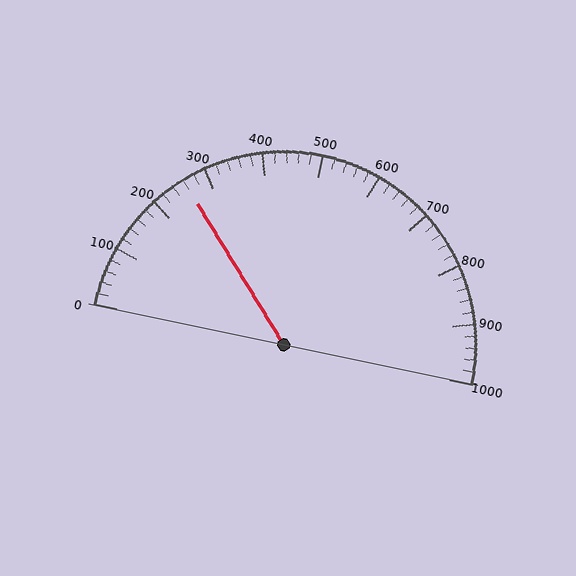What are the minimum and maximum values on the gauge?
The gauge ranges from 0 to 1000.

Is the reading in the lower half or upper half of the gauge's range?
The reading is in the lower half of the range (0 to 1000).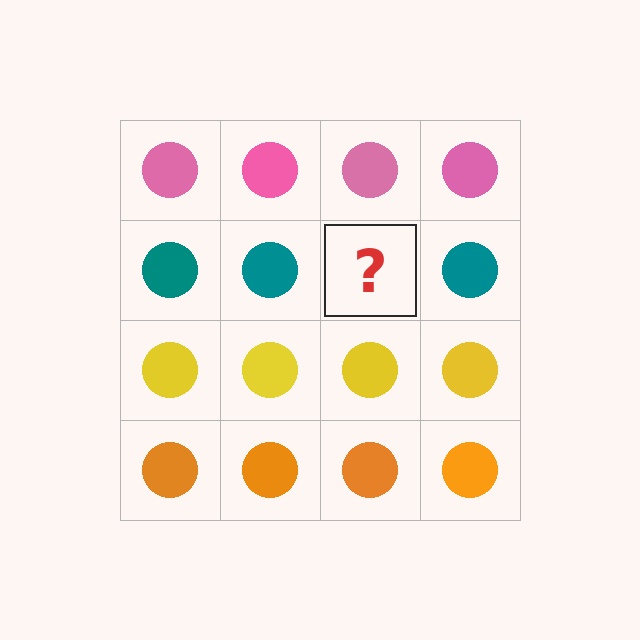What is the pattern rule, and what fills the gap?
The rule is that each row has a consistent color. The gap should be filled with a teal circle.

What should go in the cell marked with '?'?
The missing cell should contain a teal circle.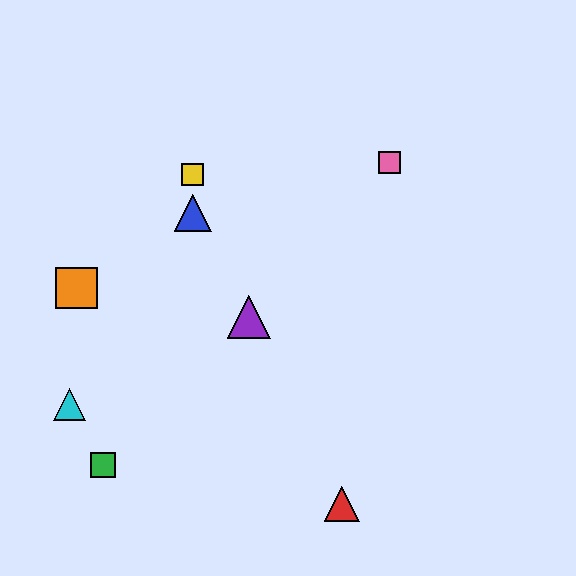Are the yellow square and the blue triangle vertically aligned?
Yes, both are at x≈193.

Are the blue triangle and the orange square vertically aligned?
No, the blue triangle is at x≈193 and the orange square is at x≈76.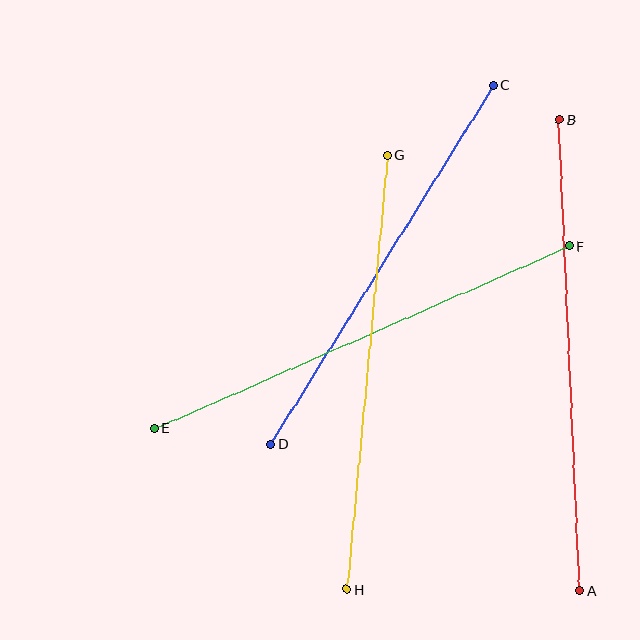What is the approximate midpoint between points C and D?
The midpoint is at approximately (382, 265) pixels.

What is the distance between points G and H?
The distance is approximately 435 pixels.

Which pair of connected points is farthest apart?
Points A and B are farthest apart.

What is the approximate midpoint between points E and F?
The midpoint is at approximately (362, 337) pixels.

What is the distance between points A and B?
The distance is approximately 471 pixels.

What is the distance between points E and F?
The distance is approximately 453 pixels.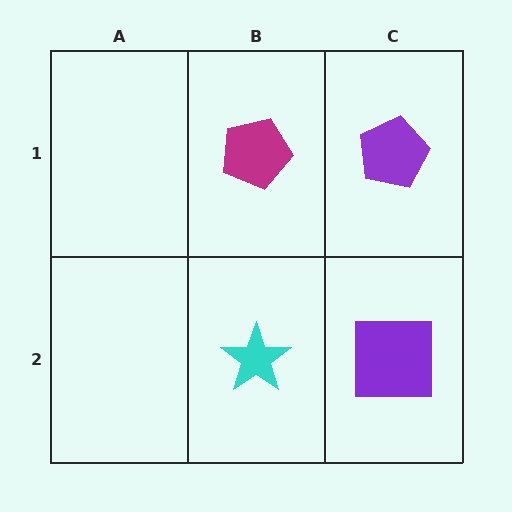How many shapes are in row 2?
2 shapes.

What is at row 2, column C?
A purple square.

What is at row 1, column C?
A purple pentagon.